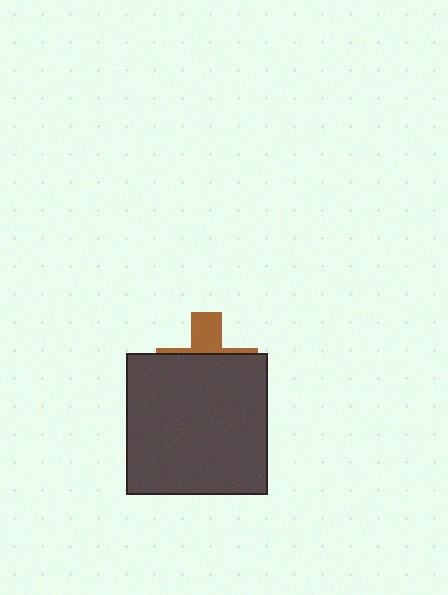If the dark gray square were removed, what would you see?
You would see the complete brown cross.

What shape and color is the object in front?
The object in front is a dark gray square.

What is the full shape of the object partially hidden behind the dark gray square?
The partially hidden object is a brown cross.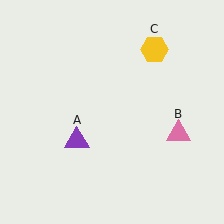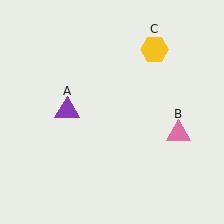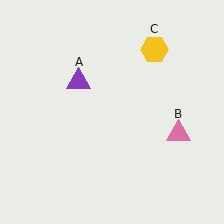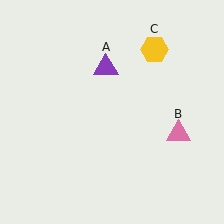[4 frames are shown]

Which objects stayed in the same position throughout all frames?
Pink triangle (object B) and yellow hexagon (object C) remained stationary.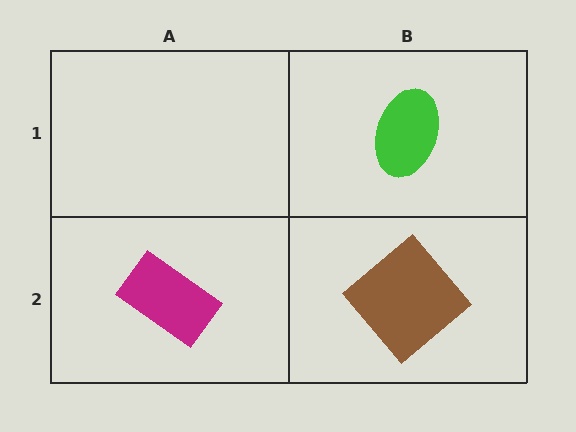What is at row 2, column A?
A magenta rectangle.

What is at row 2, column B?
A brown diamond.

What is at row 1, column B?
A green ellipse.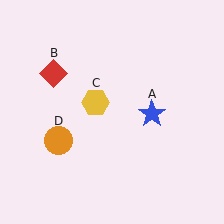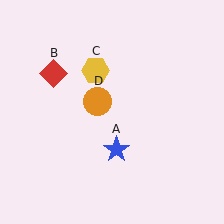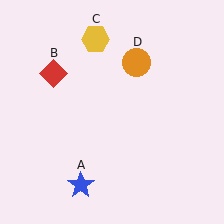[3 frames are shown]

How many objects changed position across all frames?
3 objects changed position: blue star (object A), yellow hexagon (object C), orange circle (object D).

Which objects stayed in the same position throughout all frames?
Red diamond (object B) remained stationary.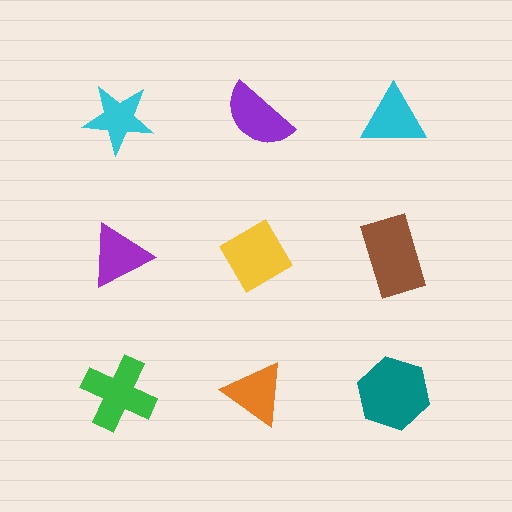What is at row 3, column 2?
An orange triangle.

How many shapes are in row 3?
3 shapes.